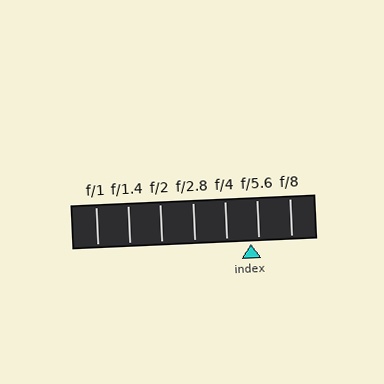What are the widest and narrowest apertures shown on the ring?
The widest aperture shown is f/1 and the narrowest is f/8.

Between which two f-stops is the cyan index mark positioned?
The index mark is between f/4 and f/5.6.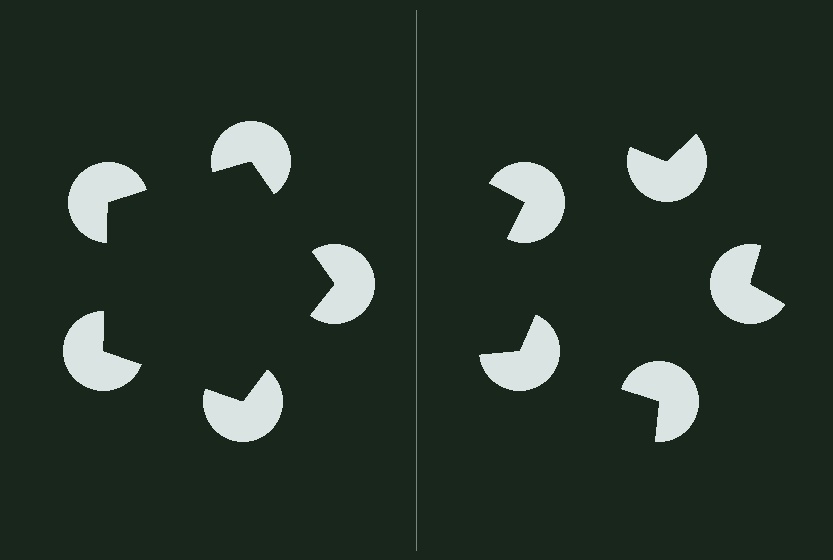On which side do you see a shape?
An illusory pentagon appears on the left side. On the right side the wedge cuts are rotated, so no coherent shape forms.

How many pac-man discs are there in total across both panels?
10 — 5 on each side.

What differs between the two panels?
The pac-man discs are positioned identically on both sides; only the wedge orientations differ. On the left they align to a pentagon; on the right they are misaligned.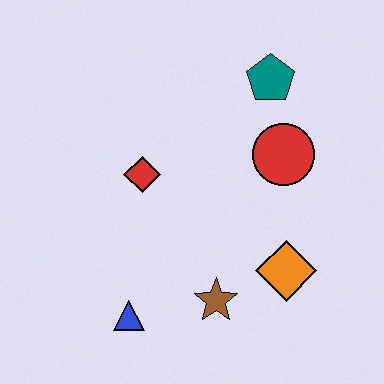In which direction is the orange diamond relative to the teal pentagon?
The orange diamond is below the teal pentagon.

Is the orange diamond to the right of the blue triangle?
Yes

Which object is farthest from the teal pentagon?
The blue triangle is farthest from the teal pentagon.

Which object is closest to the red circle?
The teal pentagon is closest to the red circle.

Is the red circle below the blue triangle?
No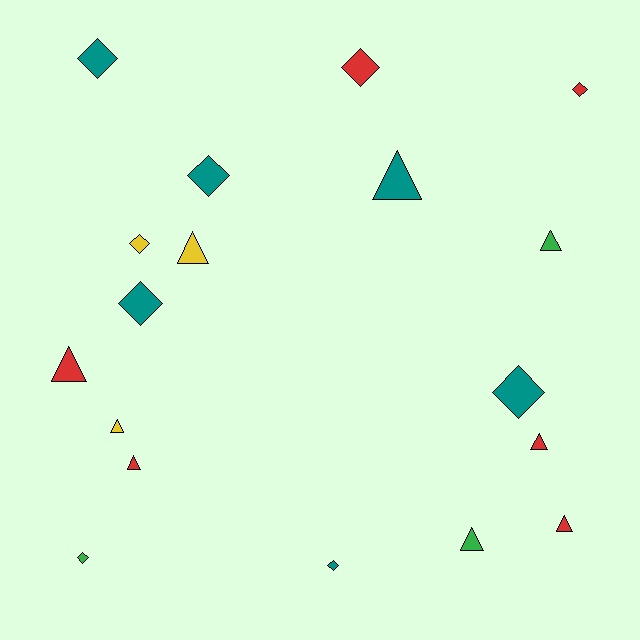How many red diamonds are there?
There are 2 red diamonds.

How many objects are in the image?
There are 18 objects.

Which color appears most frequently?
Teal, with 6 objects.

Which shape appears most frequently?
Triangle, with 9 objects.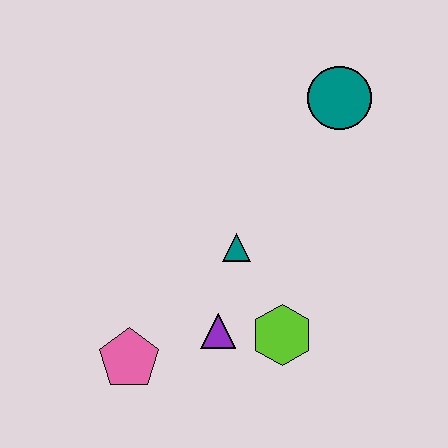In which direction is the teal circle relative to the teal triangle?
The teal circle is above the teal triangle.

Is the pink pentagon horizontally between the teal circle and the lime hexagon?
No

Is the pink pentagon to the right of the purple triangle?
No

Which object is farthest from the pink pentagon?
The teal circle is farthest from the pink pentagon.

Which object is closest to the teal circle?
The teal triangle is closest to the teal circle.